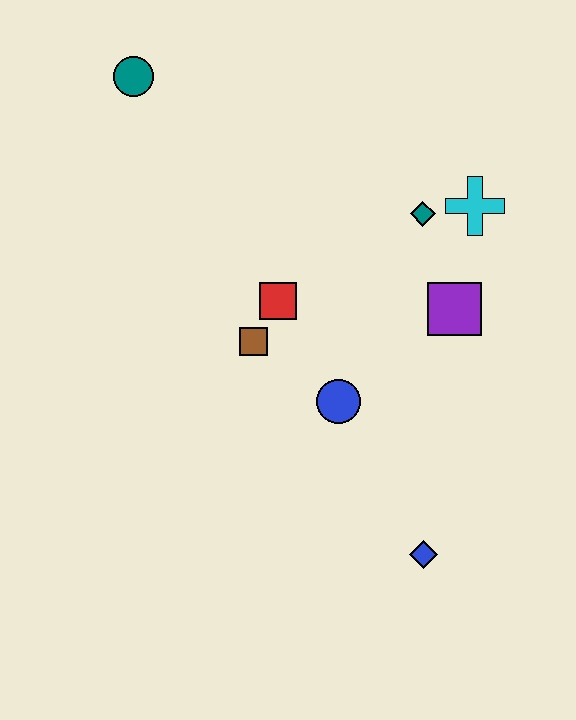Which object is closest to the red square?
The brown square is closest to the red square.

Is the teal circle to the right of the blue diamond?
No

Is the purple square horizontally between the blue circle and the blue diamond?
No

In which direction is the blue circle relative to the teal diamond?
The blue circle is below the teal diamond.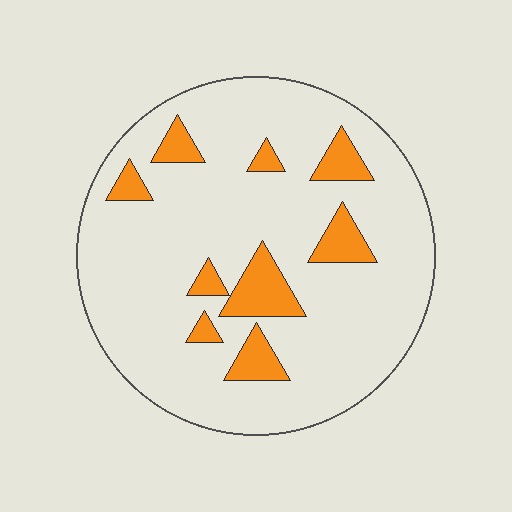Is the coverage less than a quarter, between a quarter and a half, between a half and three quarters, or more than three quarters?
Less than a quarter.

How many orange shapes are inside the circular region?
9.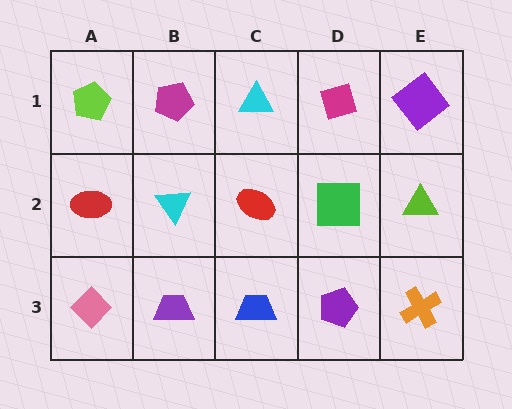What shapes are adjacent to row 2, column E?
A purple diamond (row 1, column E), an orange cross (row 3, column E), a green square (row 2, column D).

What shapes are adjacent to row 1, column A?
A red ellipse (row 2, column A), a magenta pentagon (row 1, column B).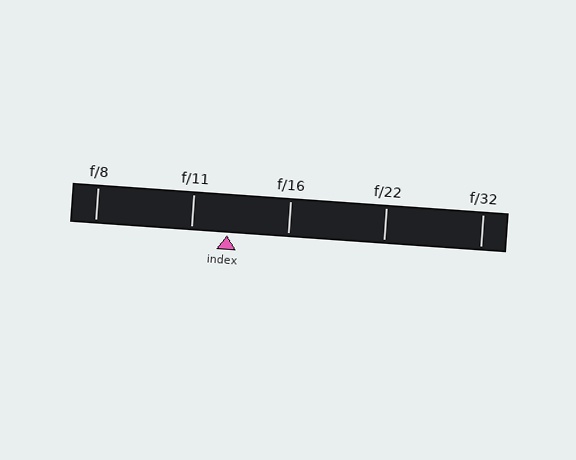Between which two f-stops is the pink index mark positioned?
The index mark is between f/11 and f/16.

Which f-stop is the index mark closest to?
The index mark is closest to f/11.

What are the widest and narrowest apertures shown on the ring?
The widest aperture shown is f/8 and the narrowest is f/32.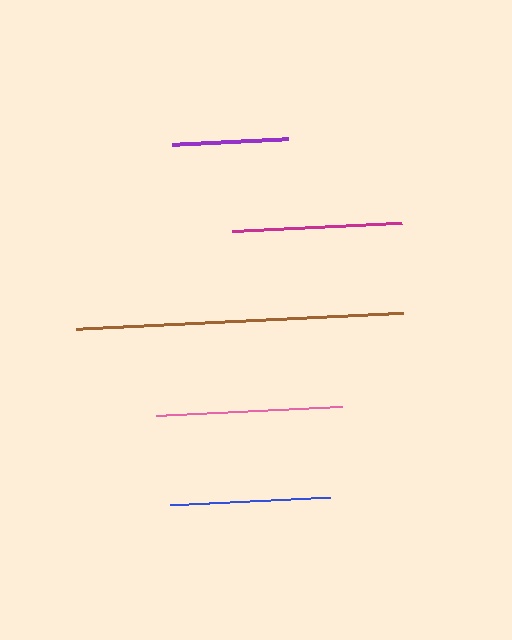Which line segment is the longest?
The brown line is the longest at approximately 327 pixels.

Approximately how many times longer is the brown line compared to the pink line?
The brown line is approximately 1.7 times the length of the pink line.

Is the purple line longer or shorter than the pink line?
The pink line is longer than the purple line.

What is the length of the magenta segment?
The magenta segment is approximately 170 pixels long.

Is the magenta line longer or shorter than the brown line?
The brown line is longer than the magenta line.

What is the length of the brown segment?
The brown segment is approximately 327 pixels long.